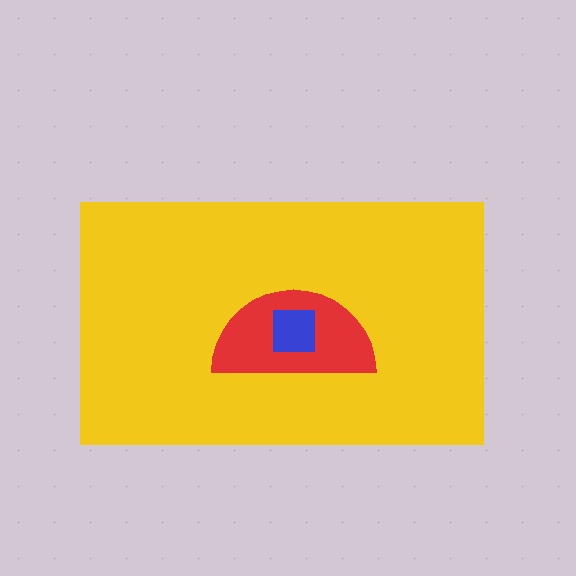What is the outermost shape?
The yellow rectangle.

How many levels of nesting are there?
3.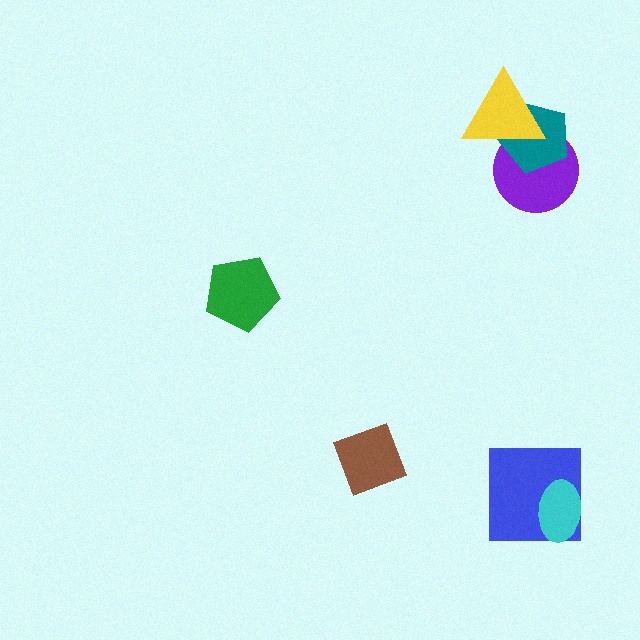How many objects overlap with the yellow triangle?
2 objects overlap with the yellow triangle.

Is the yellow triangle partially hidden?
No, no other shape covers it.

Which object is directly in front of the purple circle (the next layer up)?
The teal pentagon is directly in front of the purple circle.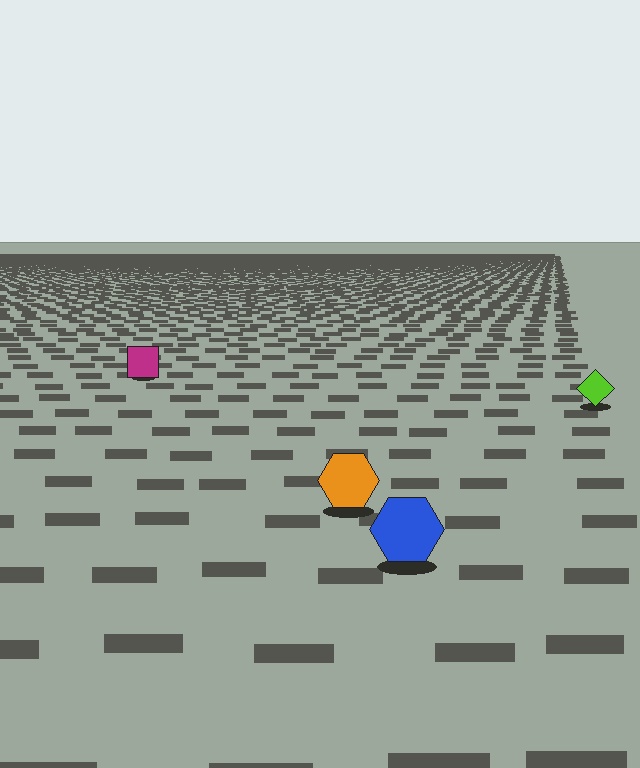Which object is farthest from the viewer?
The magenta square is farthest from the viewer. It appears smaller and the ground texture around it is denser.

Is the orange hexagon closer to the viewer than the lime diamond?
Yes. The orange hexagon is closer — you can tell from the texture gradient: the ground texture is coarser near it.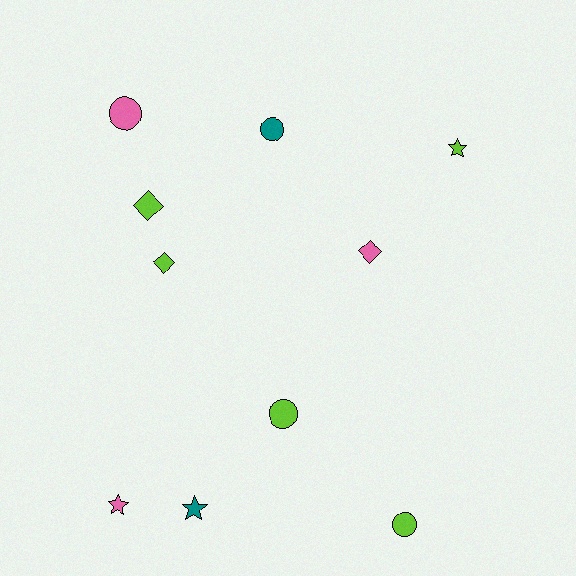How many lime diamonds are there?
There are 2 lime diamonds.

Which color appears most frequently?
Lime, with 5 objects.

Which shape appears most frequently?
Circle, with 4 objects.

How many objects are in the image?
There are 10 objects.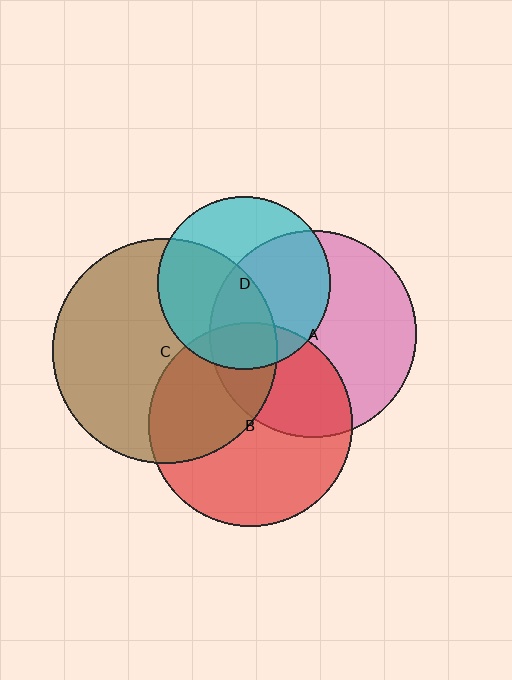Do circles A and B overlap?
Yes.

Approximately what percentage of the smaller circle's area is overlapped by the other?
Approximately 35%.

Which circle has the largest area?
Circle C (brown).